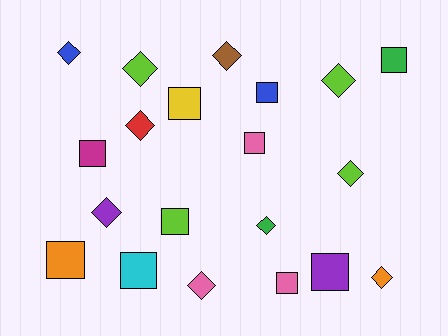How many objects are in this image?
There are 20 objects.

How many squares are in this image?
There are 10 squares.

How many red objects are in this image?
There is 1 red object.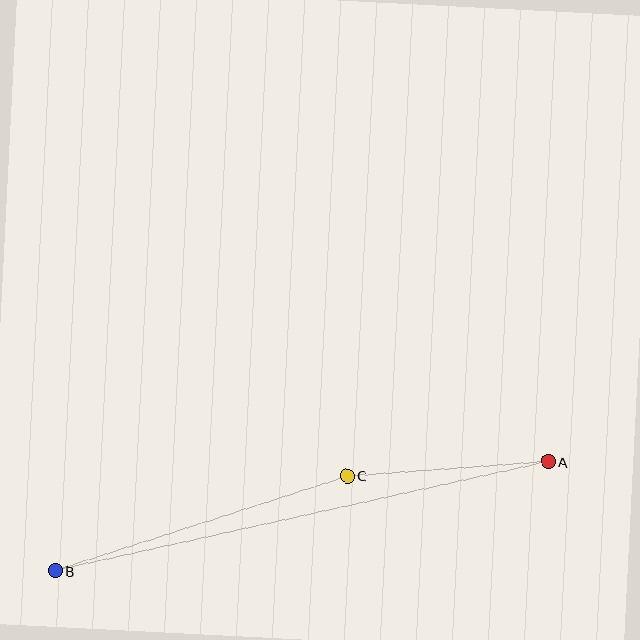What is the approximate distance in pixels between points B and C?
The distance between B and C is approximately 307 pixels.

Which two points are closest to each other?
Points A and C are closest to each other.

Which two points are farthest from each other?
Points A and B are farthest from each other.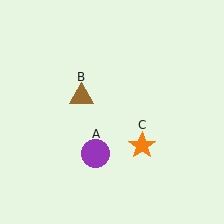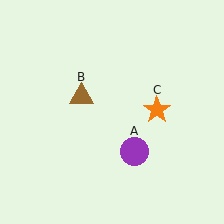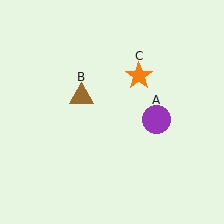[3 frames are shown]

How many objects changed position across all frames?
2 objects changed position: purple circle (object A), orange star (object C).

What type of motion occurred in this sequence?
The purple circle (object A), orange star (object C) rotated counterclockwise around the center of the scene.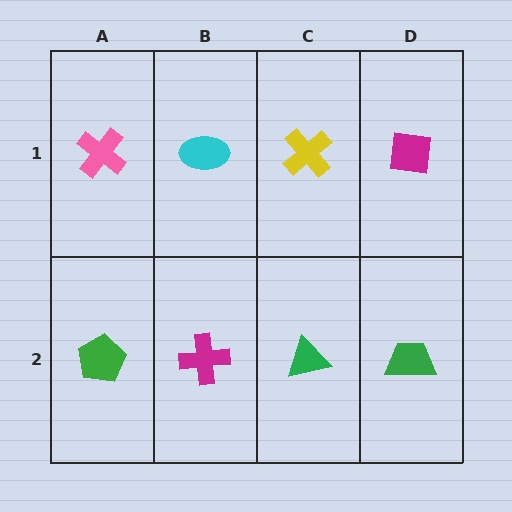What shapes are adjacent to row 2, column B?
A cyan ellipse (row 1, column B), a green pentagon (row 2, column A), a green triangle (row 2, column C).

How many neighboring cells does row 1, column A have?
2.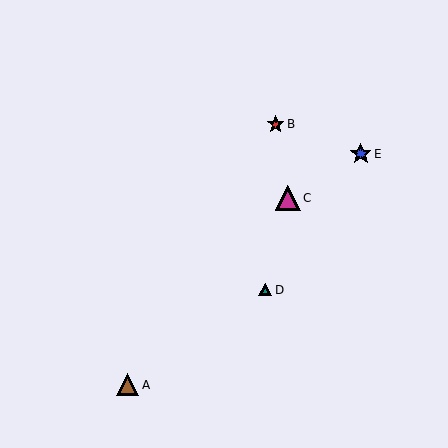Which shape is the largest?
The magenta triangle (labeled C) is the largest.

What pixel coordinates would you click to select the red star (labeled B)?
Click at (276, 124) to select the red star B.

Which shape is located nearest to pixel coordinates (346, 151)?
The blue star (labeled E) at (361, 154) is nearest to that location.